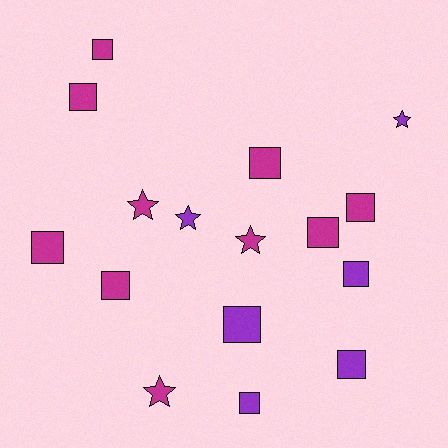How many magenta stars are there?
There are 3 magenta stars.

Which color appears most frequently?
Magenta, with 10 objects.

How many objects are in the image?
There are 16 objects.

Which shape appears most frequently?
Square, with 11 objects.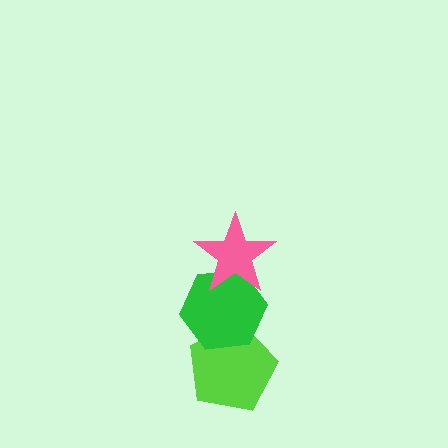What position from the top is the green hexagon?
The green hexagon is 2nd from the top.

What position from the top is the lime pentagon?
The lime pentagon is 3rd from the top.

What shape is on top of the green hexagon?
The pink star is on top of the green hexagon.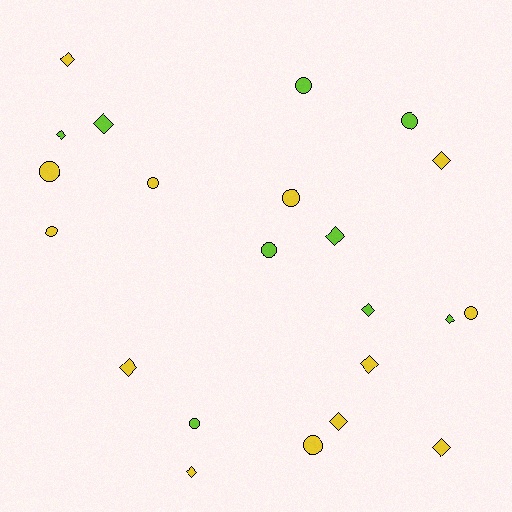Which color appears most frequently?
Yellow, with 13 objects.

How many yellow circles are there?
There are 6 yellow circles.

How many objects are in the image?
There are 22 objects.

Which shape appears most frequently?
Diamond, with 12 objects.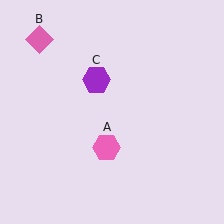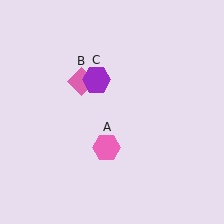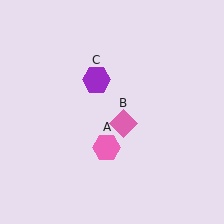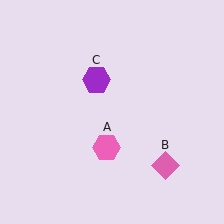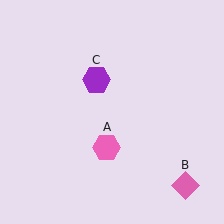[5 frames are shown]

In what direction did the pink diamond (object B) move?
The pink diamond (object B) moved down and to the right.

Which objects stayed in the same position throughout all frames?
Pink hexagon (object A) and purple hexagon (object C) remained stationary.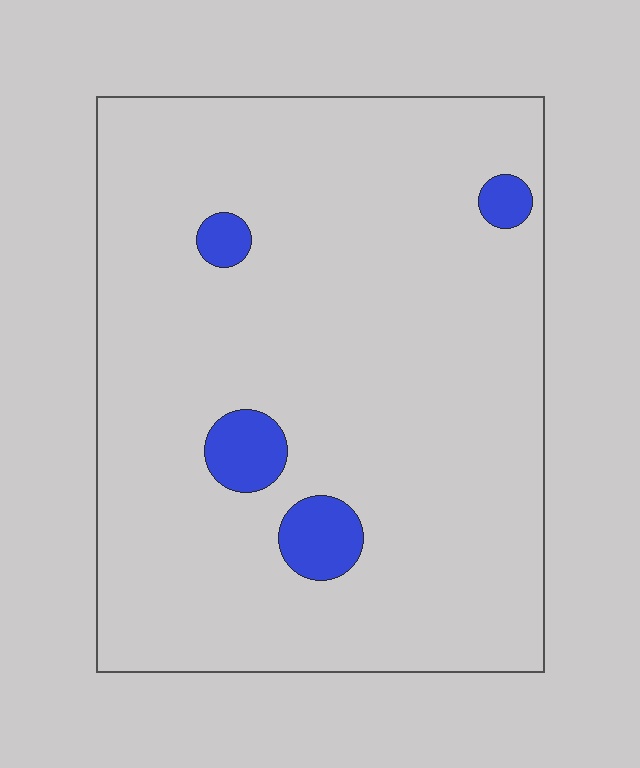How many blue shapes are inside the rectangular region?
4.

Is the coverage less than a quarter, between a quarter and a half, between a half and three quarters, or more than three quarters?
Less than a quarter.